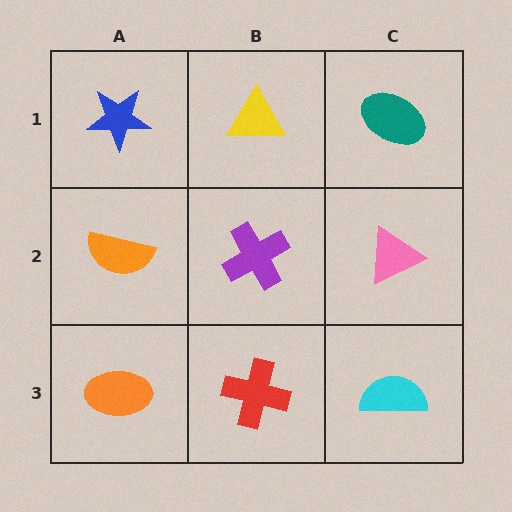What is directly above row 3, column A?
An orange semicircle.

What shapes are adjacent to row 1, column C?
A pink triangle (row 2, column C), a yellow triangle (row 1, column B).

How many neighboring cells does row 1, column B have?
3.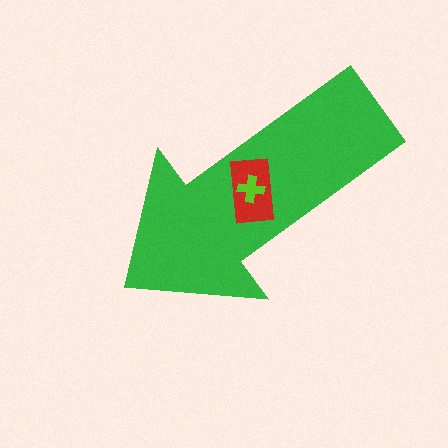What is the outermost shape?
The green arrow.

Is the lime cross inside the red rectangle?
Yes.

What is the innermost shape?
The lime cross.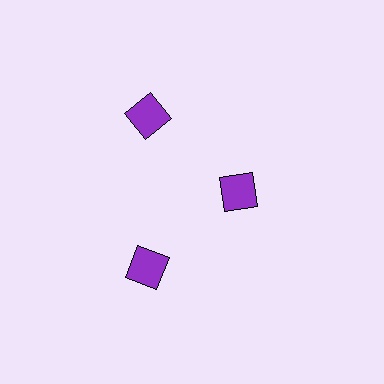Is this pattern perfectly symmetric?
No. The 3 purple diamonds are arranged in a ring, but one element near the 3 o'clock position is pulled inward toward the center, breaking the 3-fold rotational symmetry.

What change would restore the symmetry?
The symmetry would be restored by moving it outward, back onto the ring so that all 3 diamonds sit at equal angles and equal distance from the center.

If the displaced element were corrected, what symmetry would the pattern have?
It would have 3-fold rotational symmetry — the pattern would map onto itself every 120 degrees.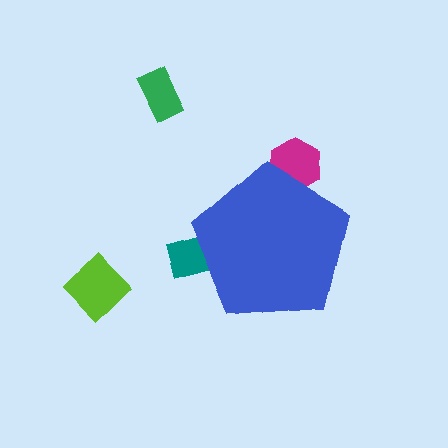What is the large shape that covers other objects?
A blue pentagon.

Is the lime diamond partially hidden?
No, the lime diamond is fully visible.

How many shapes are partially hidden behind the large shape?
2 shapes are partially hidden.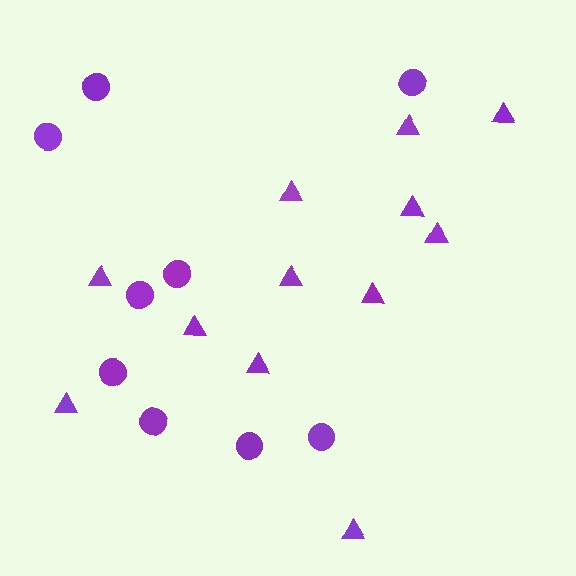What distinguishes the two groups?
There are 2 groups: one group of triangles (12) and one group of circles (9).